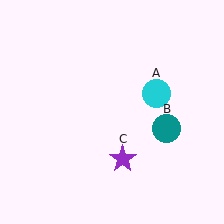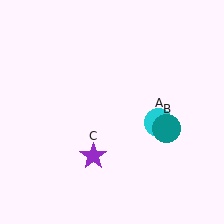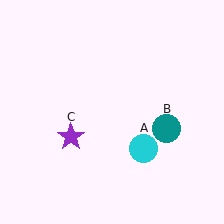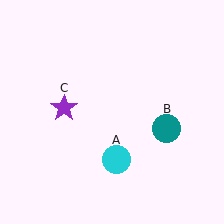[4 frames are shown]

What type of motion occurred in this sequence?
The cyan circle (object A), purple star (object C) rotated clockwise around the center of the scene.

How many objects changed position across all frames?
2 objects changed position: cyan circle (object A), purple star (object C).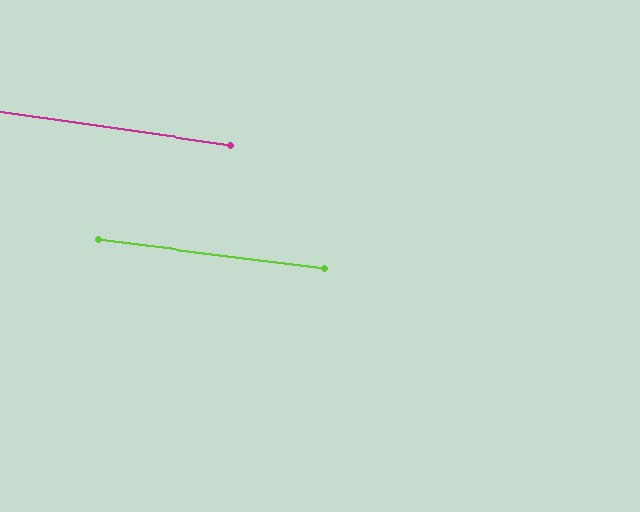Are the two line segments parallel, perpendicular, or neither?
Parallel — their directions differ by only 1.0°.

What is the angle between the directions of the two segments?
Approximately 1 degree.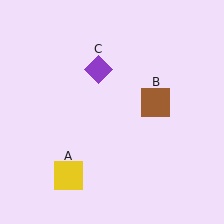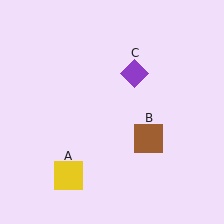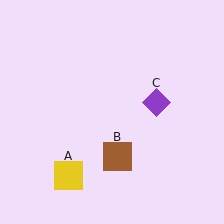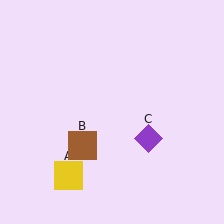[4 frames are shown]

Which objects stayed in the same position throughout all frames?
Yellow square (object A) remained stationary.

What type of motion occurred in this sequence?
The brown square (object B), purple diamond (object C) rotated clockwise around the center of the scene.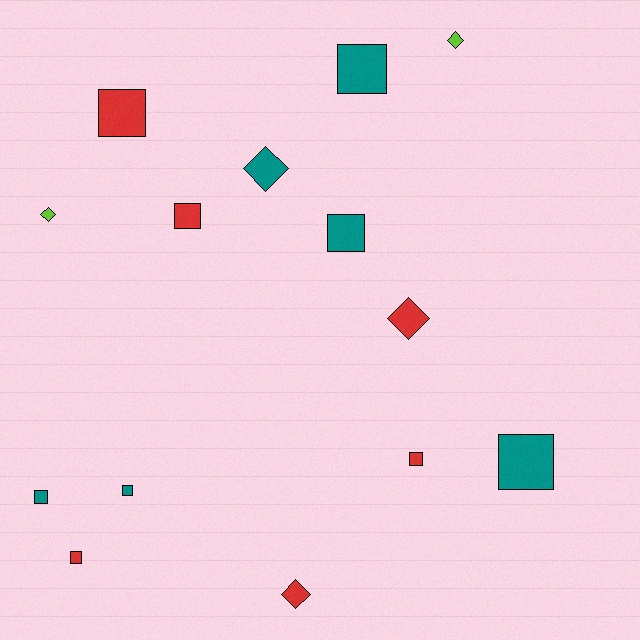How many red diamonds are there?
There are 2 red diamonds.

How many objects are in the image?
There are 14 objects.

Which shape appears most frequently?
Square, with 9 objects.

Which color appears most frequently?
Red, with 6 objects.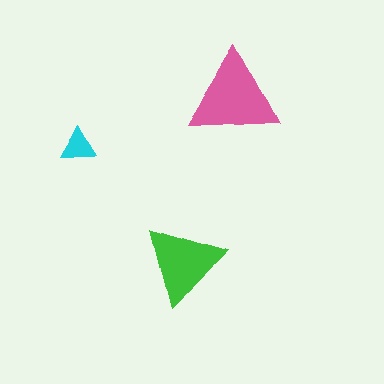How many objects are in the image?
There are 3 objects in the image.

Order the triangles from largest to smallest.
the pink one, the green one, the cyan one.